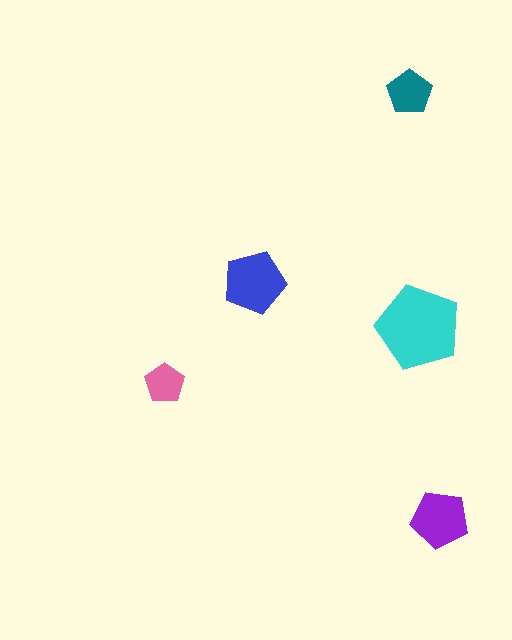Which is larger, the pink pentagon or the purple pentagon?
The purple one.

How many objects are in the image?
There are 5 objects in the image.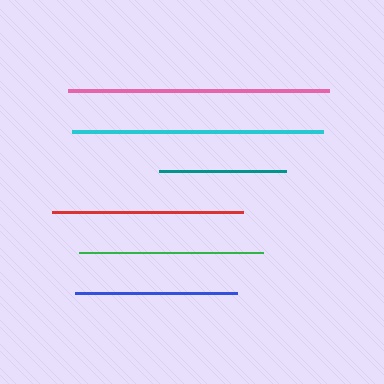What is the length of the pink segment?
The pink segment is approximately 261 pixels long.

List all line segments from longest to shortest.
From longest to shortest: pink, cyan, red, green, blue, teal.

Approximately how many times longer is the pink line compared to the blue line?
The pink line is approximately 1.6 times the length of the blue line.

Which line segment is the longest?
The pink line is the longest at approximately 261 pixels.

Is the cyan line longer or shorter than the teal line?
The cyan line is longer than the teal line.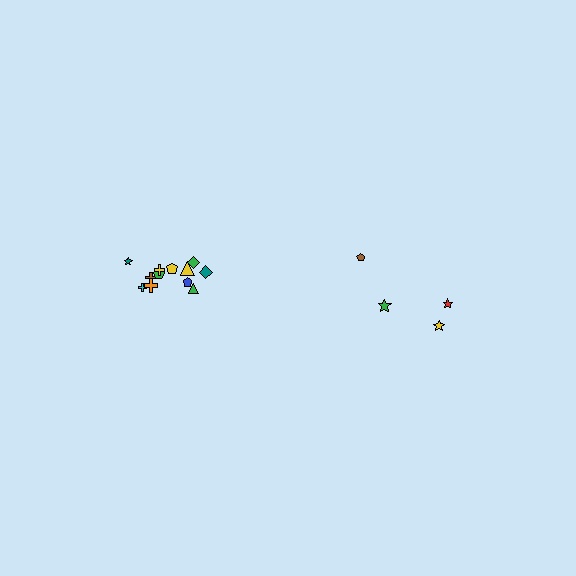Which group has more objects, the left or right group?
The left group.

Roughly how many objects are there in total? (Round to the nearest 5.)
Roughly 15 objects in total.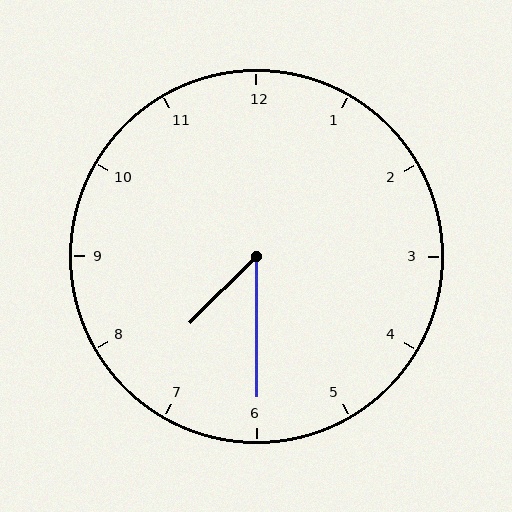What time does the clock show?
7:30.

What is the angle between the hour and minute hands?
Approximately 45 degrees.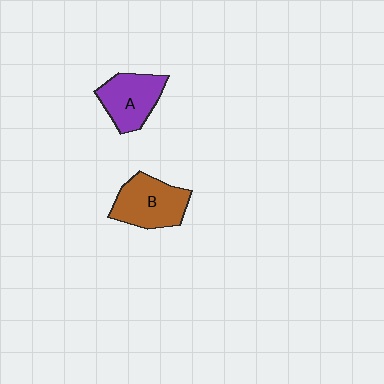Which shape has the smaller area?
Shape A (purple).